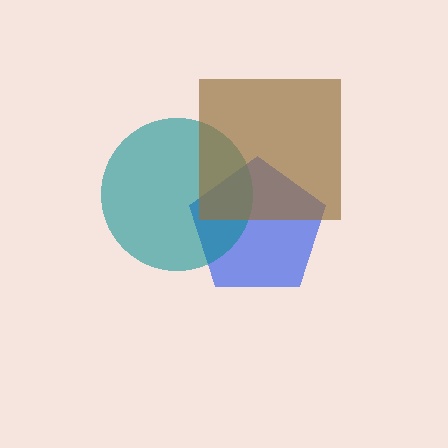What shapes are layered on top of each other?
The layered shapes are: a blue pentagon, a teal circle, a brown square.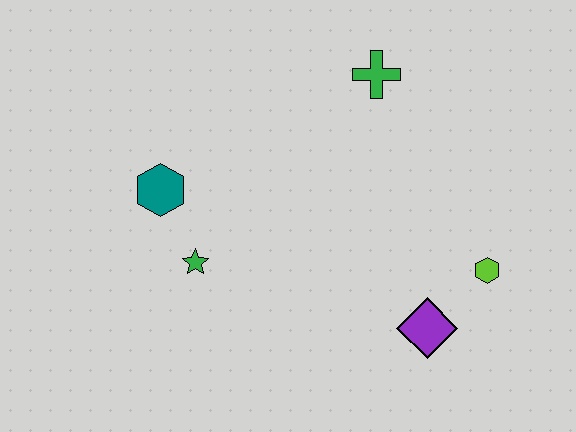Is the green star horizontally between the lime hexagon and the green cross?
No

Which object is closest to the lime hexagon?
The purple diamond is closest to the lime hexagon.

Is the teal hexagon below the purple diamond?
No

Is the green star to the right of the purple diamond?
No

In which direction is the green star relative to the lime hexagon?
The green star is to the left of the lime hexagon.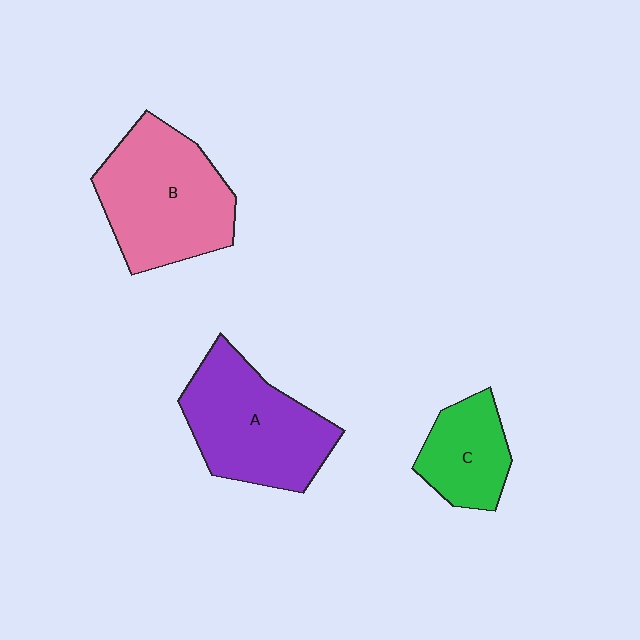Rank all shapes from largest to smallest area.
From largest to smallest: B (pink), A (purple), C (green).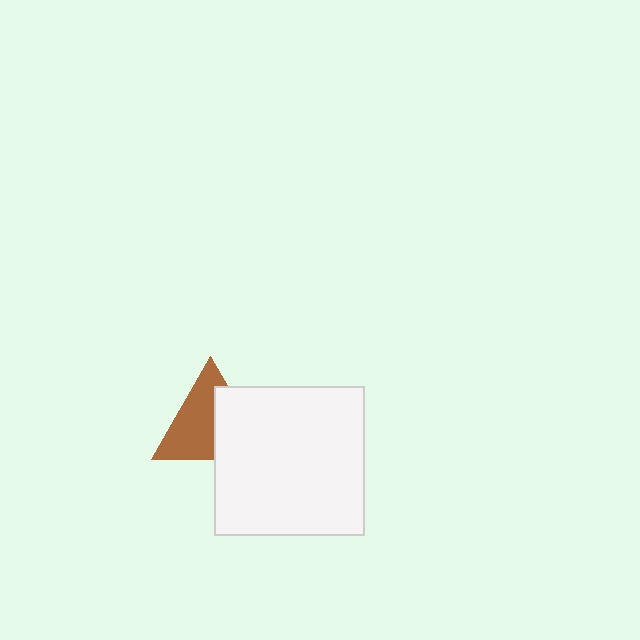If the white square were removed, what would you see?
You would see the complete brown triangle.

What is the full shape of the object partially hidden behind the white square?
The partially hidden object is a brown triangle.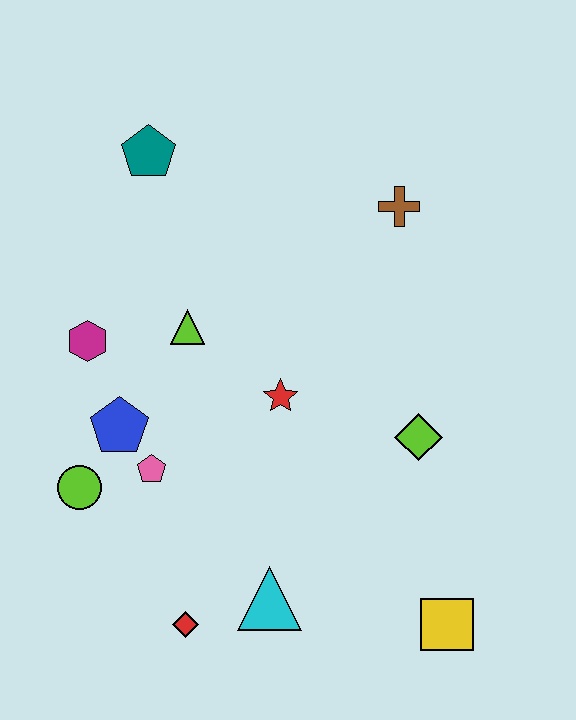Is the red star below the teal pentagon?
Yes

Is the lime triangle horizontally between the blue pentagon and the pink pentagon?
No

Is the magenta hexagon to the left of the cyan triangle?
Yes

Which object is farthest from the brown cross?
The red diamond is farthest from the brown cross.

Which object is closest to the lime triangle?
The magenta hexagon is closest to the lime triangle.